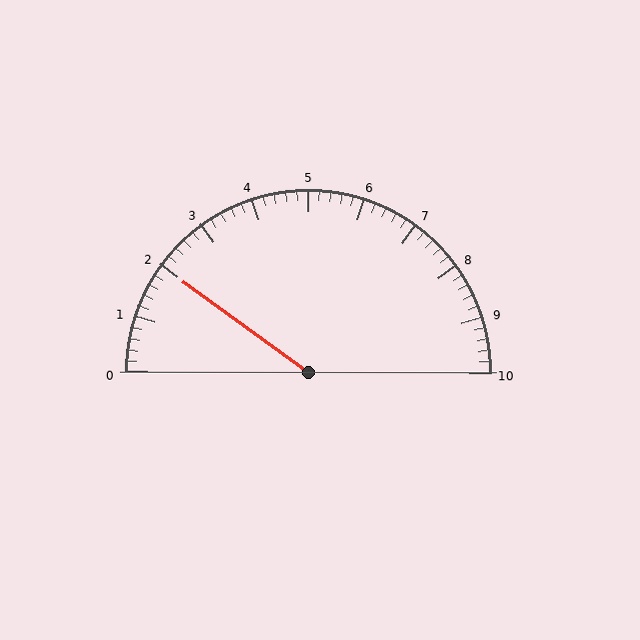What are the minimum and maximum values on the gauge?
The gauge ranges from 0 to 10.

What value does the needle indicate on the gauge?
The needle indicates approximately 2.0.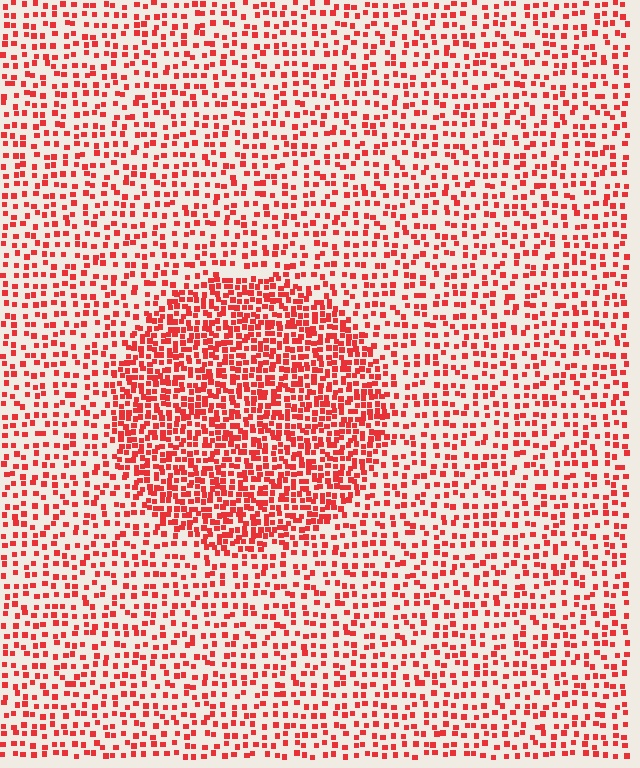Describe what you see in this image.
The image contains small red elements arranged at two different densities. A circle-shaped region is visible where the elements are more densely packed than the surrounding area.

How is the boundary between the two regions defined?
The boundary is defined by a change in element density (approximately 2.1x ratio). All elements are the same color, size, and shape.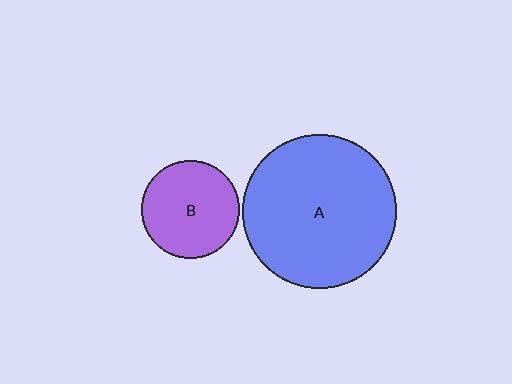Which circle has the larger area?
Circle A (blue).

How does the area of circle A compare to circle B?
Approximately 2.5 times.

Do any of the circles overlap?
No, none of the circles overlap.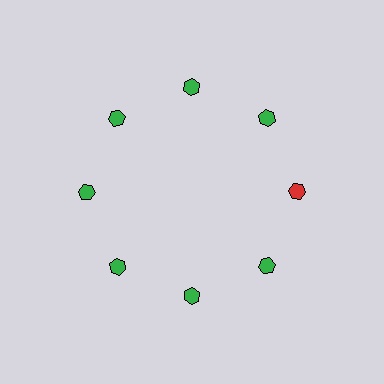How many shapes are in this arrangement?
There are 8 shapes arranged in a ring pattern.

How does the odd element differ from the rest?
It has a different color: red instead of green.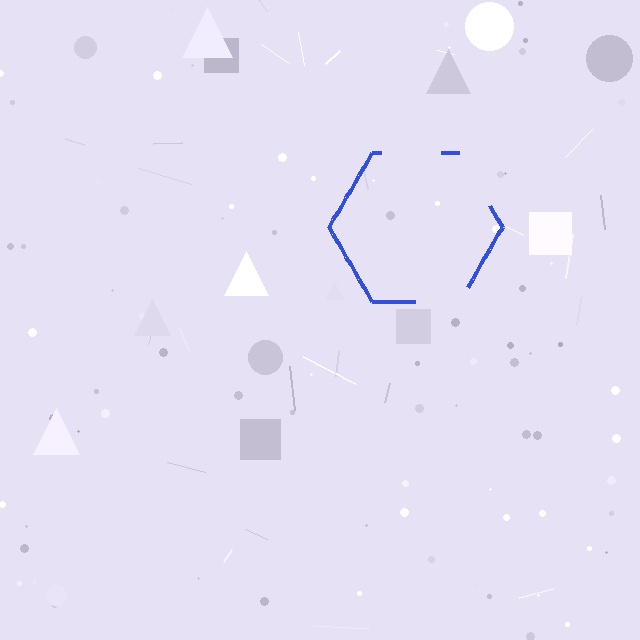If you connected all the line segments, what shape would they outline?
They would outline a hexagon.